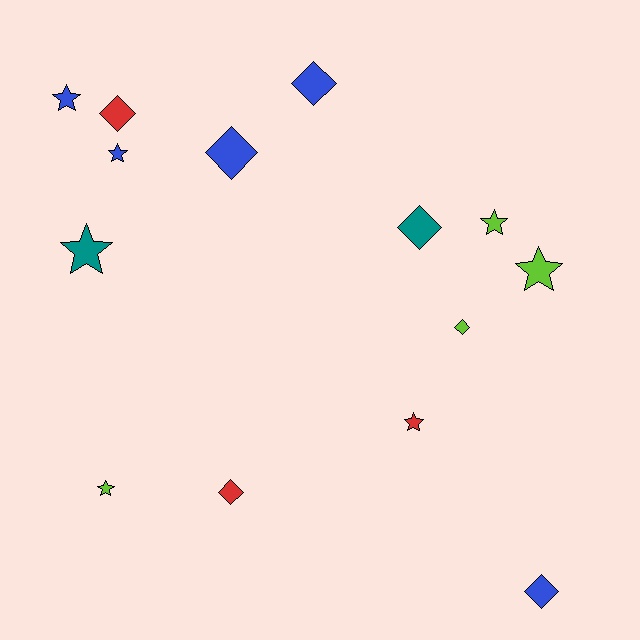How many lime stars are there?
There are 3 lime stars.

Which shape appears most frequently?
Diamond, with 7 objects.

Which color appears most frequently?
Blue, with 5 objects.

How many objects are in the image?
There are 14 objects.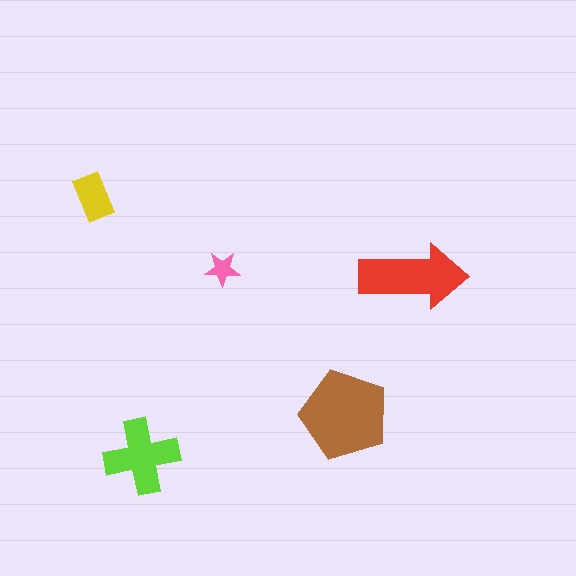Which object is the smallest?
The pink star.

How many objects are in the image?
There are 5 objects in the image.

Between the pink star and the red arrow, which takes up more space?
The red arrow.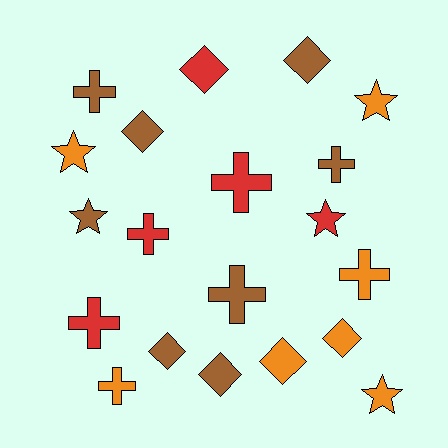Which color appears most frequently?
Brown, with 8 objects.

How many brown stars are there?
There is 1 brown star.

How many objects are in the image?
There are 20 objects.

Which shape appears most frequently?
Cross, with 8 objects.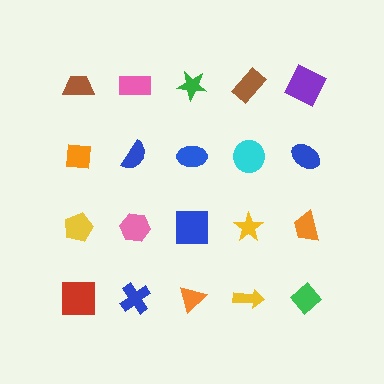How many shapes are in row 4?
5 shapes.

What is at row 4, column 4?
A yellow arrow.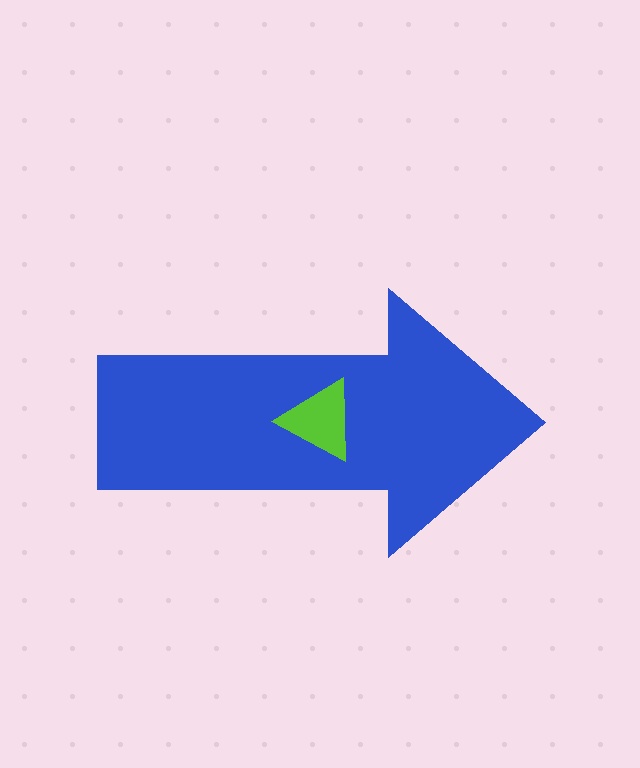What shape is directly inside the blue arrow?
The lime triangle.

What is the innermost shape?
The lime triangle.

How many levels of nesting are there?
2.